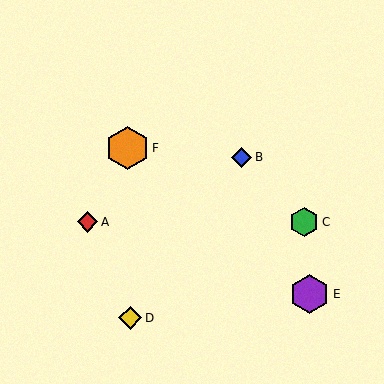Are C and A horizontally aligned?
Yes, both are at y≈222.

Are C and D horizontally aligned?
No, C is at y≈222 and D is at y≈318.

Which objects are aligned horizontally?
Objects A, C are aligned horizontally.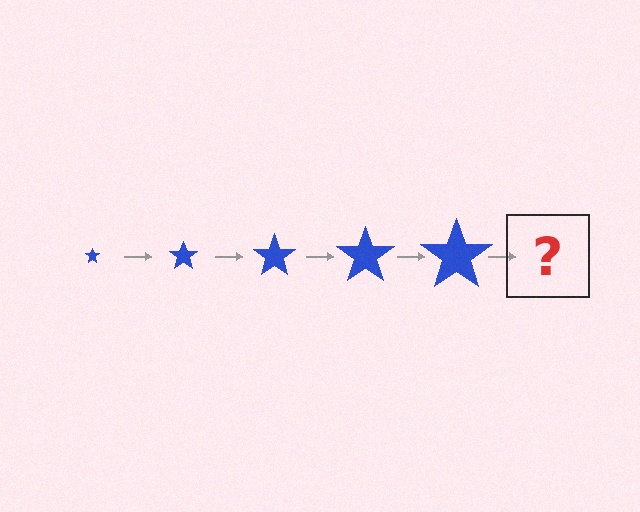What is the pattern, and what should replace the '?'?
The pattern is that the star gets progressively larger each step. The '?' should be a blue star, larger than the previous one.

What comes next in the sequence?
The next element should be a blue star, larger than the previous one.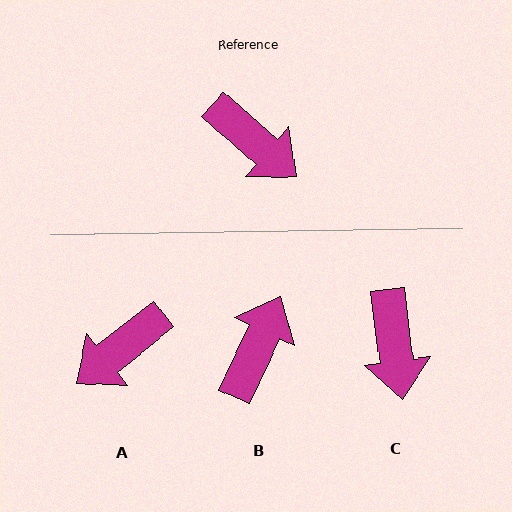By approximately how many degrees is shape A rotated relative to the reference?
Approximately 100 degrees clockwise.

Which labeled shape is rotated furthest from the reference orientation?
B, about 107 degrees away.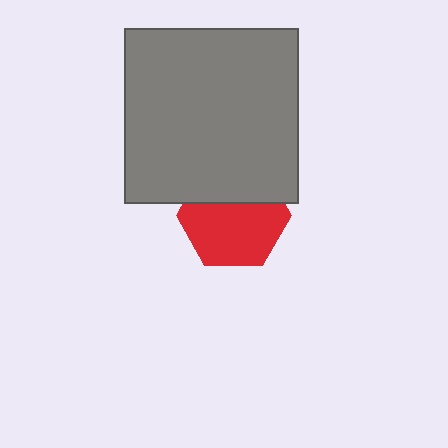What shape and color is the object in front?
The object in front is a gray square.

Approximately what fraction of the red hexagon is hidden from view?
Roughly 35% of the red hexagon is hidden behind the gray square.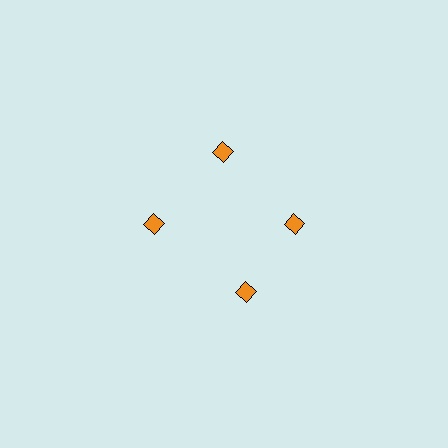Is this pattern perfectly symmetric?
No. The 4 orange diamonds are arranged in a ring, but one element near the 6 o'clock position is rotated out of alignment along the ring, breaking the 4-fold rotational symmetry.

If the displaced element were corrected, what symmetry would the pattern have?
It would have 4-fold rotational symmetry — the pattern would map onto itself every 90 degrees.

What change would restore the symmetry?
The symmetry would be restored by rotating it back into even spacing with its neighbors so that all 4 diamonds sit at equal angles and equal distance from the center.